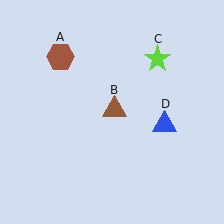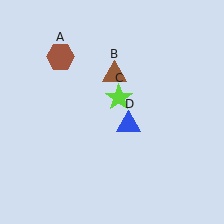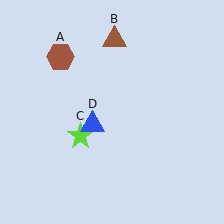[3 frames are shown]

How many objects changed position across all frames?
3 objects changed position: brown triangle (object B), lime star (object C), blue triangle (object D).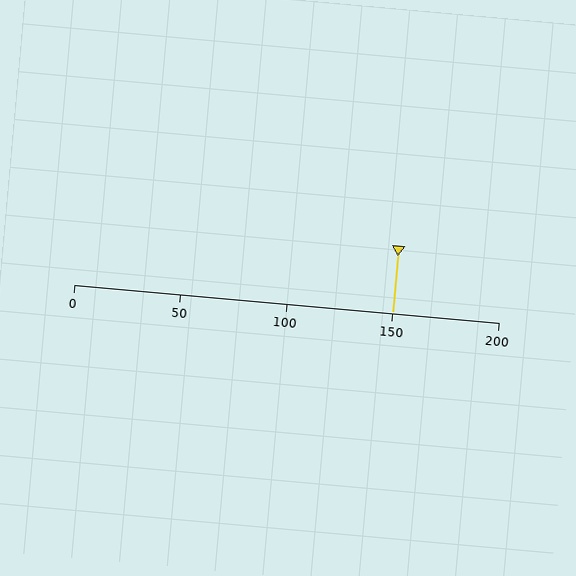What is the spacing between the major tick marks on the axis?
The major ticks are spaced 50 apart.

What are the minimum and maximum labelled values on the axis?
The axis runs from 0 to 200.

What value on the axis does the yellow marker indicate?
The marker indicates approximately 150.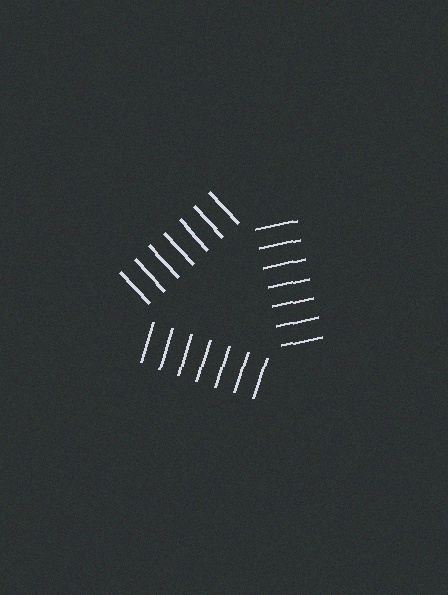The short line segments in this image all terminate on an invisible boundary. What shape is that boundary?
An illusory triangle — the line segments terminate on its edges but no continuous stroke is drawn.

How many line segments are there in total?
21 — 7 along each of the 3 edges.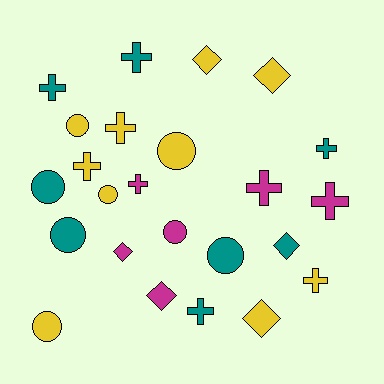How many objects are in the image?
There are 24 objects.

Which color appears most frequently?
Yellow, with 10 objects.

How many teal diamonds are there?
There is 1 teal diamond.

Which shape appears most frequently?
Cross, with 10 objects.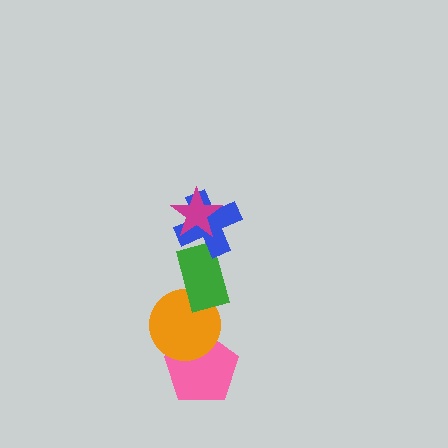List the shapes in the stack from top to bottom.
From top to bottom: the magenta star, the blue cross, the green rectangle, the orange circle, the pink pentagon.